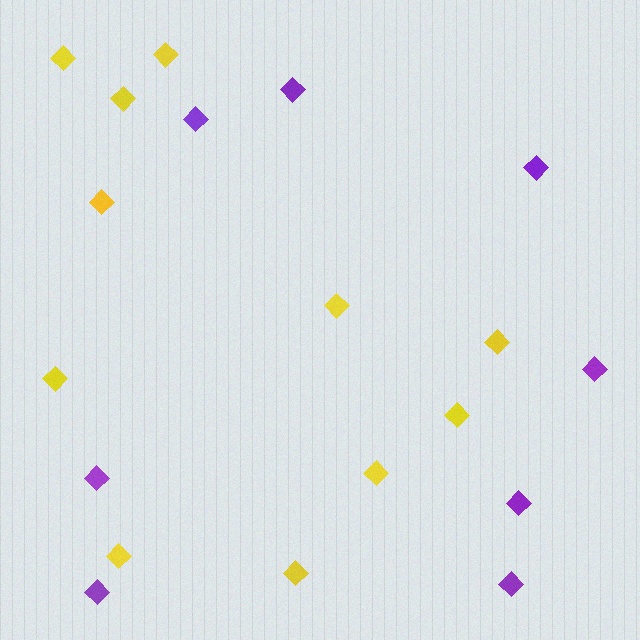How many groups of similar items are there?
There are 2 groups: one group of yellow diamonds (11) and one group of purple diamonds (8).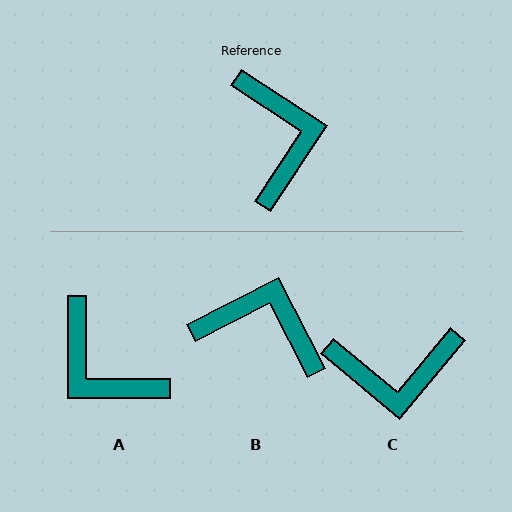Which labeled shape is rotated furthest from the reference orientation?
A, about 147 degrees away.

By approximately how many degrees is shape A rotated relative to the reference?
Approximately 147 degrees clockwise.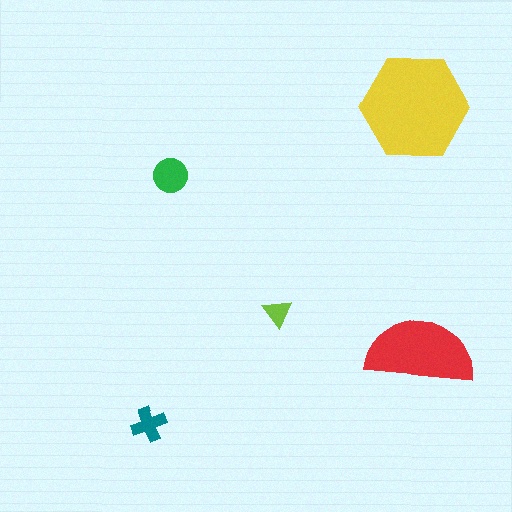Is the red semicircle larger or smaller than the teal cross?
Larger.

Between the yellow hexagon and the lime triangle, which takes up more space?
The yellow hexagon.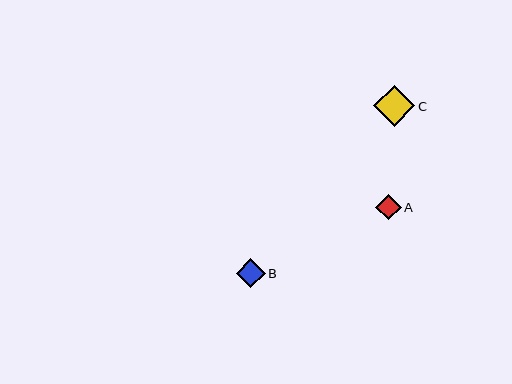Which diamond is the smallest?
Diamond A is the smallest with a size of approximately 25 pixels.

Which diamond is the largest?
Diamond C is the largest with a size of approximately 41 pixels.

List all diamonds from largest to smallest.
From largest to smallest: C, B, A.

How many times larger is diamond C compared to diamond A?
Diamond C is approximately 1.6 times the size of diamond A.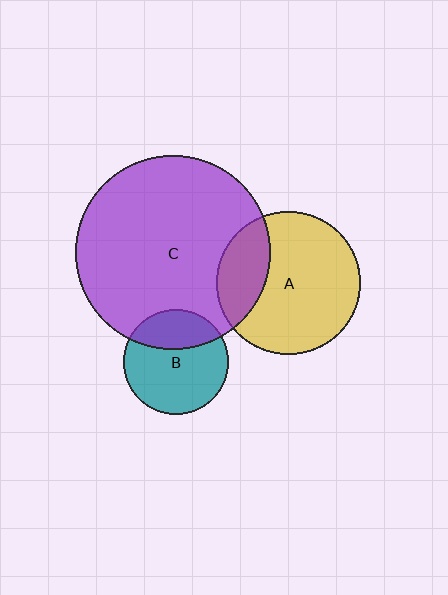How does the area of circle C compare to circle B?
Approximately 3.4 times.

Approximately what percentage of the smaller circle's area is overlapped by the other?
Approximately 25%.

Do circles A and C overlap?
Yes.